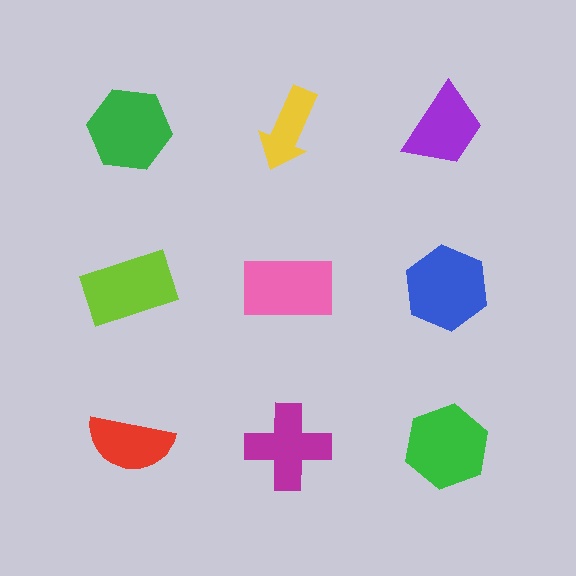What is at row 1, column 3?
A purple trapezoid.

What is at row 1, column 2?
A yellow arrow.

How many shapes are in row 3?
3 shapes.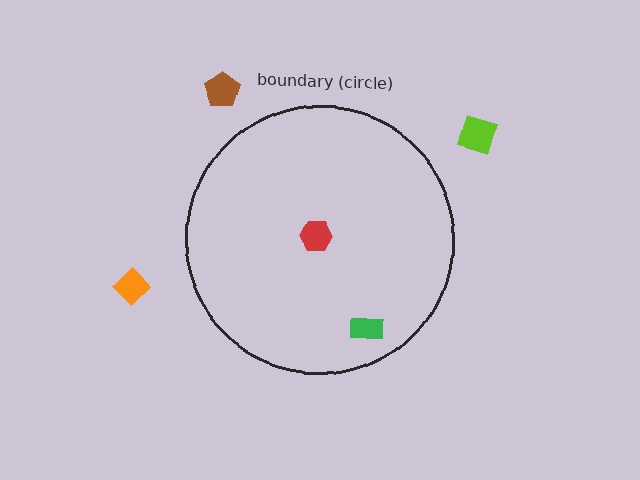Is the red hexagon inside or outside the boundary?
Inside.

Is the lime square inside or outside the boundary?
Outside.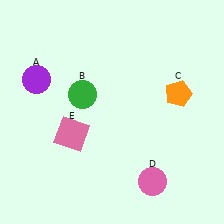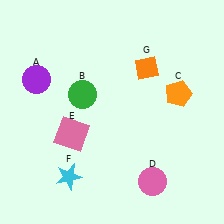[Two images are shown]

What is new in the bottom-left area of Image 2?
A cyan star (F) was added in the bottom-left area of Image 2.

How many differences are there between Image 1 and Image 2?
There are 2 differences between the two images.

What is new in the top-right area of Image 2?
An orange diamond (G) was added in the top-right area of Image 2.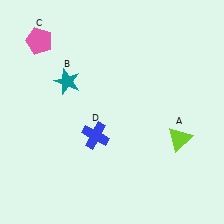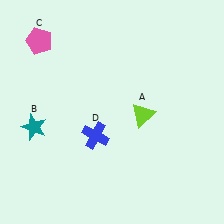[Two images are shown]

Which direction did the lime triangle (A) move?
The lime triangle (A) moved left.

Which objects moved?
The objects that moved are: the lime triangle (A), the teal star (B).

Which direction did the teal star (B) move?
The teal star (B) moved down.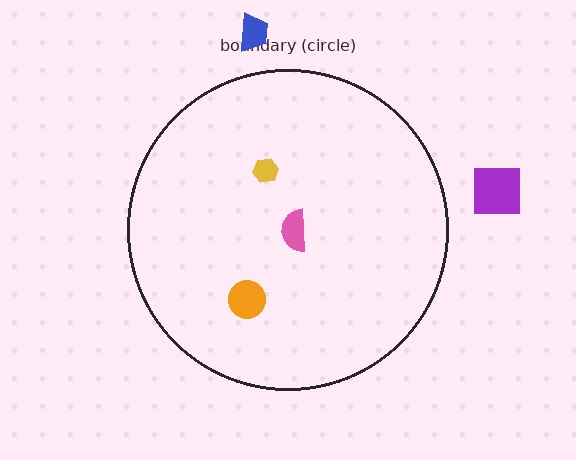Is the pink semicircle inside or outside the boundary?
Inside.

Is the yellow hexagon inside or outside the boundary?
Inside.